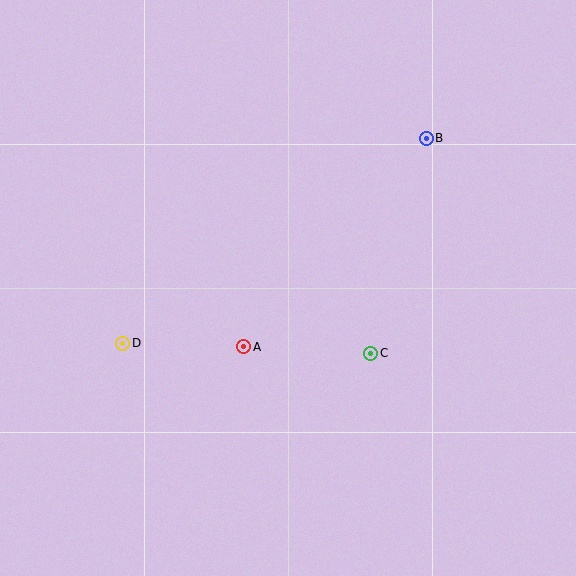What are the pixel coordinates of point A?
Point A is at (244, 347).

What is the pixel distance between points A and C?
The distance between A and C is 128 pixels.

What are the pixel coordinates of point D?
Point D is at (123, 343).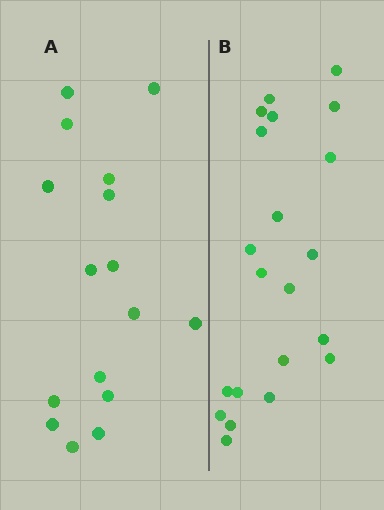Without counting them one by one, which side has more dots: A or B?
Region B (the right region) has more dots.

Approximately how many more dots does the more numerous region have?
Region B has about 5 more dots than region A.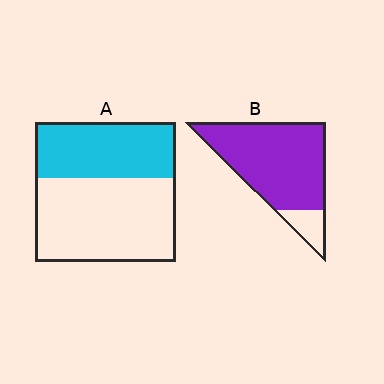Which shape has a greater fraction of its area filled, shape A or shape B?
Shape B.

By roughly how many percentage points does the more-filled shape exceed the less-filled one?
By roughly 45 percentage points (B over A).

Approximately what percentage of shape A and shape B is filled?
A is approximately 40% and B is approximately 85%.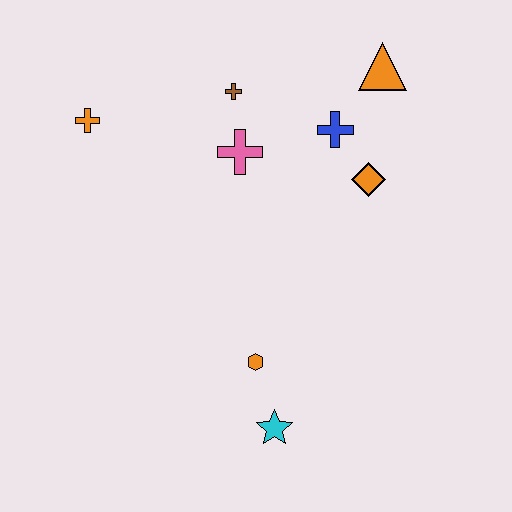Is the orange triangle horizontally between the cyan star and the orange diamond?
No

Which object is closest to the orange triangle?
The blue cross is closest to the orange triangle.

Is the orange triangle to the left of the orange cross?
No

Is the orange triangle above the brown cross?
Yes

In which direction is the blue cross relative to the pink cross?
The blue cross is to the right of the pink cross.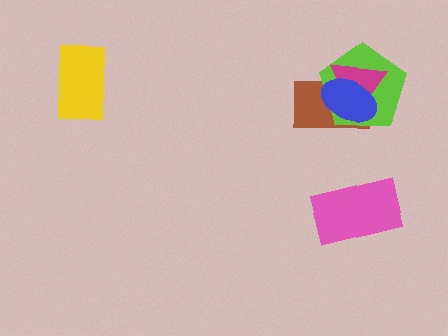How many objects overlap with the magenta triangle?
3 objects overlap with the magenta triangle.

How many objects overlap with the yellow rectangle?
0 objects overlap with the yellow rectangle.